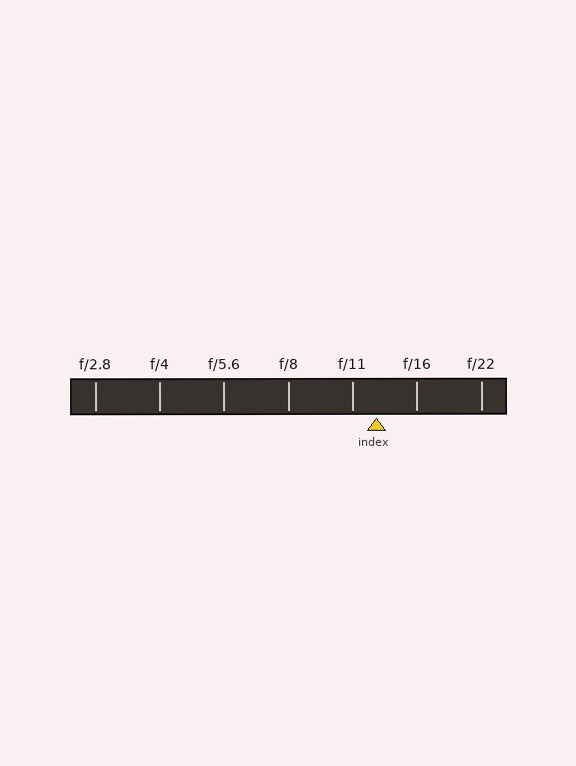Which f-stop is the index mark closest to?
The index mark is closest to f/11.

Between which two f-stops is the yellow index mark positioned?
The index mark is between f/11 and f/16.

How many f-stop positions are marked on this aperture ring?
There are 7 f-stop positions marked.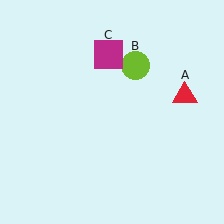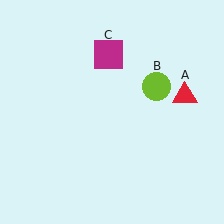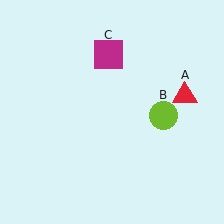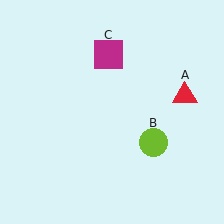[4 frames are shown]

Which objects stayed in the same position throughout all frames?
Red triangle (object A) and magenta square (object C) remained stationary.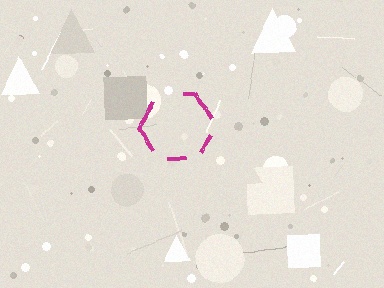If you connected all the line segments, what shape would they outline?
They would outline a hexagon.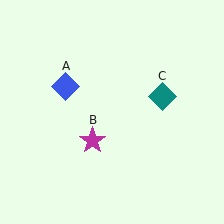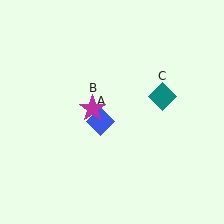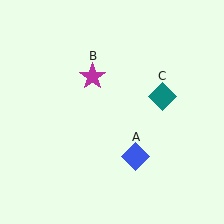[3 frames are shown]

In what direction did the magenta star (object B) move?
The magenta star (object B) moved up.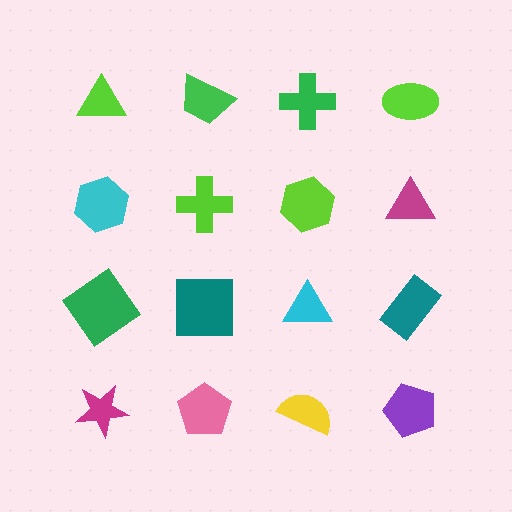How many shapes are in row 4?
4 shapes.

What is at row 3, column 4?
A teal rectangle.